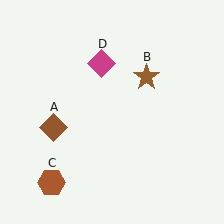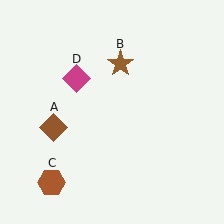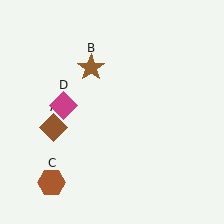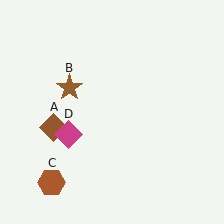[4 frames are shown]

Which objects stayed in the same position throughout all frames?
Brown diamond (object A) and brown hexagon (object C) remained stationary.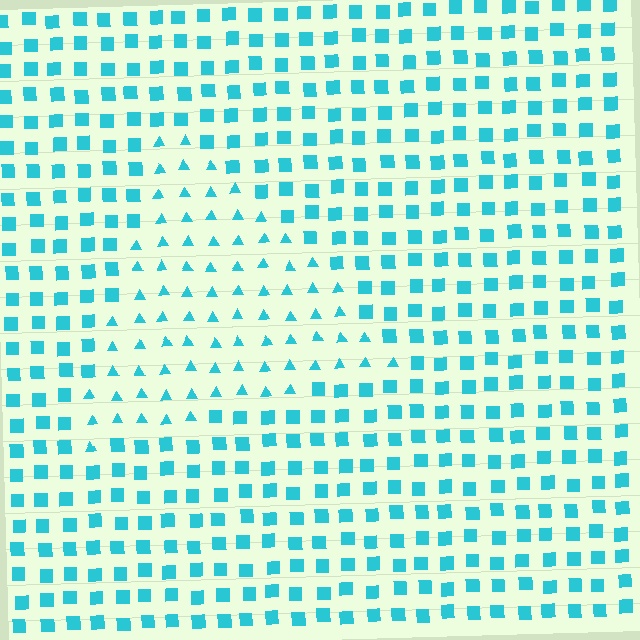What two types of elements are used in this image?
The image uses triangles inside the triangle region and squares outside it.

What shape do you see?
I see a triangle.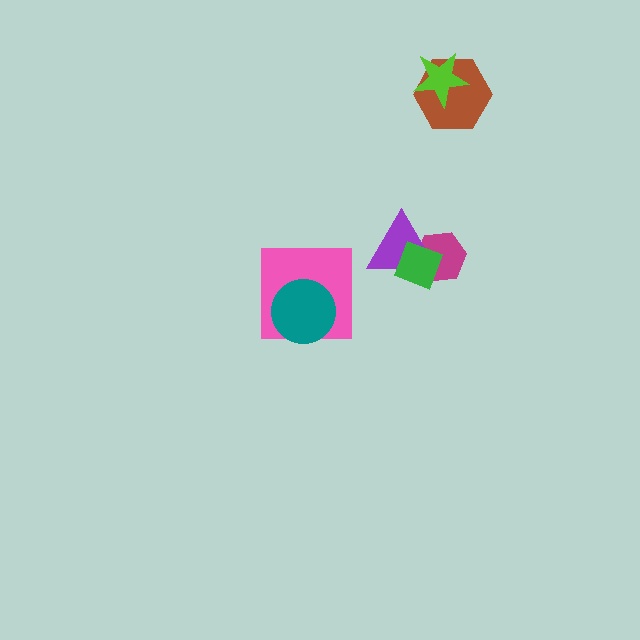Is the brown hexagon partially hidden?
Yes, it is partially covered by another shape.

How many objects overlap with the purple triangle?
2 objects overlap with the purple triangle.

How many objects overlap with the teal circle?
1 object overlaps with the teal circle.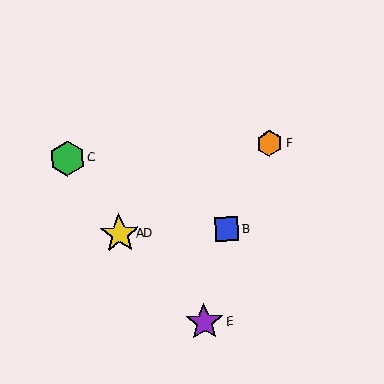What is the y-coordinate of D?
Object D is at y≈234.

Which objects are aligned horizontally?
Objects A, B, D are aligned horizontally.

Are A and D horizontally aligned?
Yes, both are at y≈234.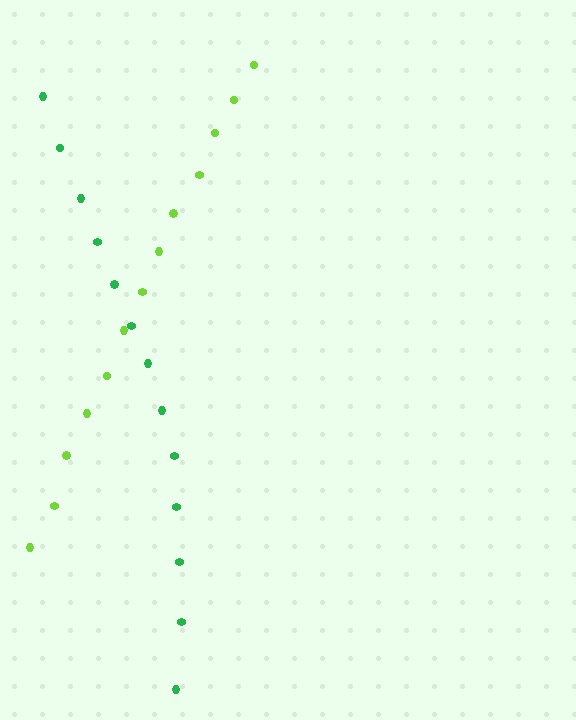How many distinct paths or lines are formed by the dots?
There are 2 distinct paths.